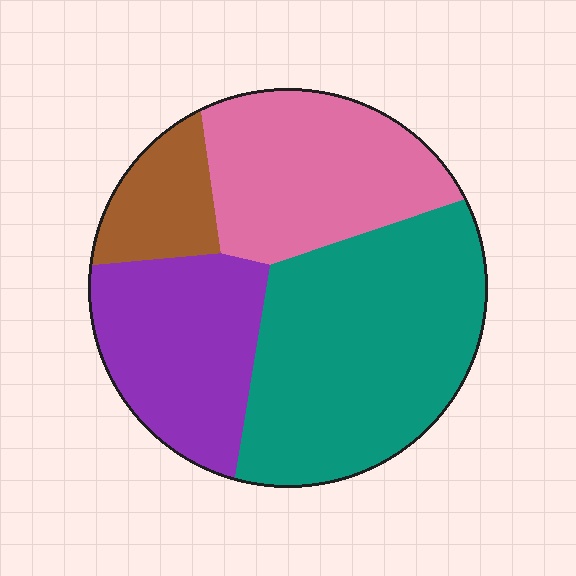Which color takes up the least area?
Brown, at roughly 10%.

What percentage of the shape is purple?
Purple takes up about one quarter (1/4) of the shape.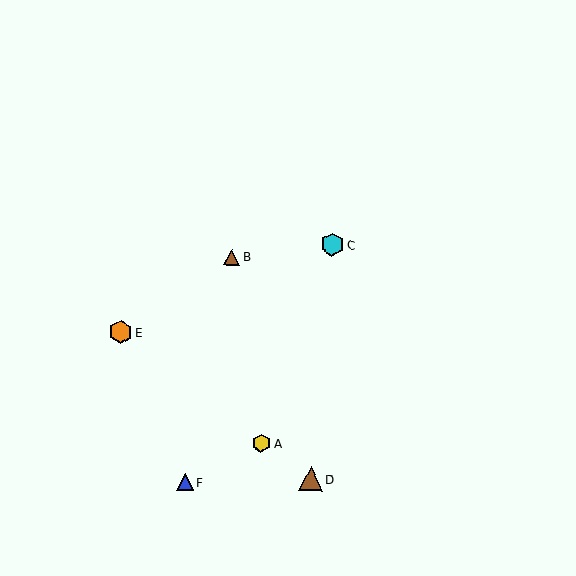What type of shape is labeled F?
Shape F is a blue triangle.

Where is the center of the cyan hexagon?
The center of the cyan hexagon is at (332, 244).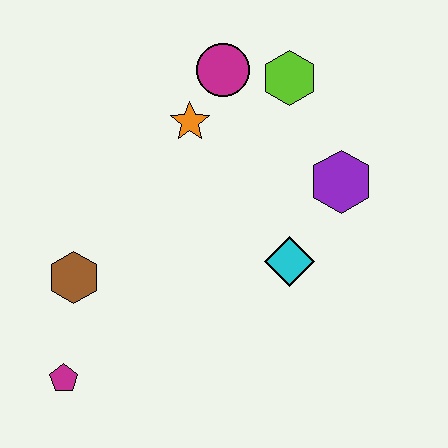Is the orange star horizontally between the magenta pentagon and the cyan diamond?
Yes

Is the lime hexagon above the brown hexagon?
Yes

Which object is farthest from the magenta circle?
The magenta pentagon is farthest from the magenta circle.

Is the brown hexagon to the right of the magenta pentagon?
Yes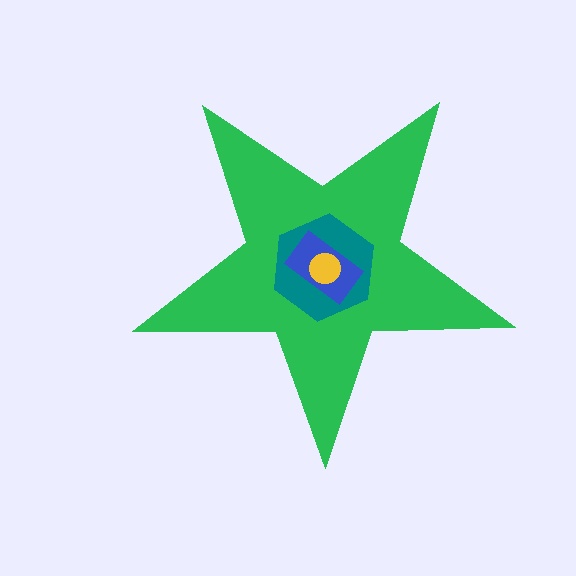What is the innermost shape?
The yellow circle.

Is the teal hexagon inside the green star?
Yes.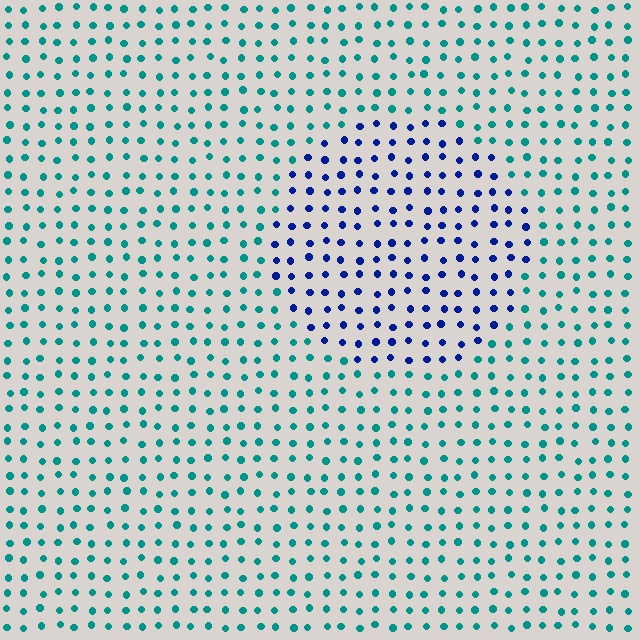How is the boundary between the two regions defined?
The boundary is defined purely by a slight shift in hue (about 55 degrees). Spacing, size, and orientation are identical on both sides.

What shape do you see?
I see a circle.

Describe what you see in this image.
The image is filled with small teal elements in a uniform arrangement. A circle-shaped region is visible where the elements are tinted to a slightly different hue, forming a subtle color boundary.